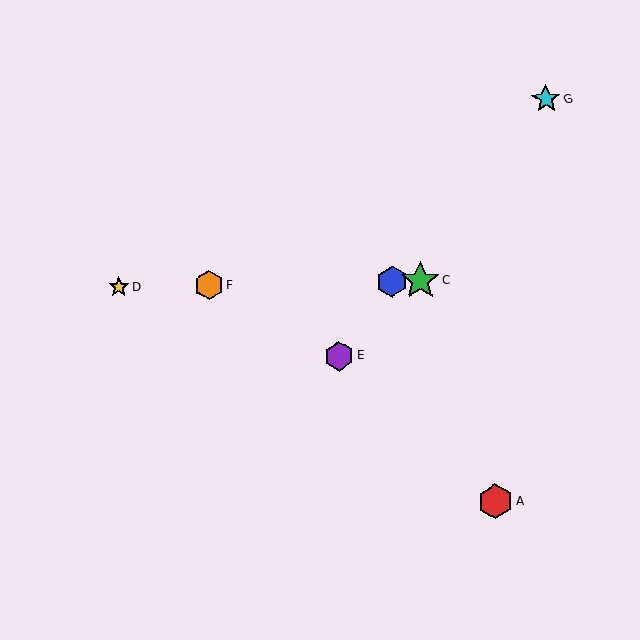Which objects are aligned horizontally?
Objects B, C, D, F are aligned horizontally.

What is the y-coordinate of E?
Object E is at y≈356.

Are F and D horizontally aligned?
Yes, both are at y≈285.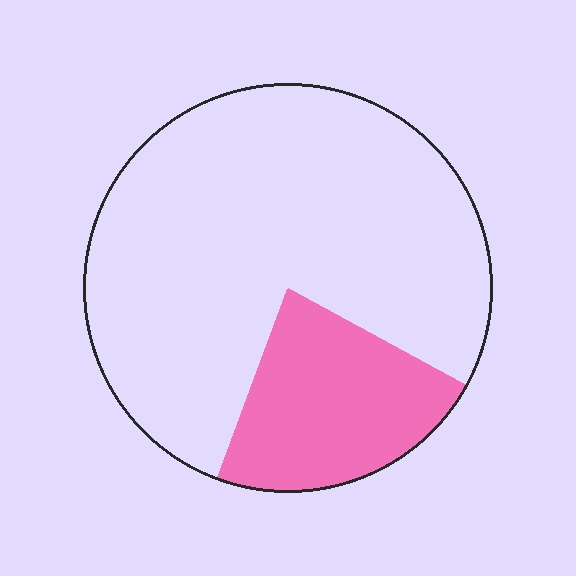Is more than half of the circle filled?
No.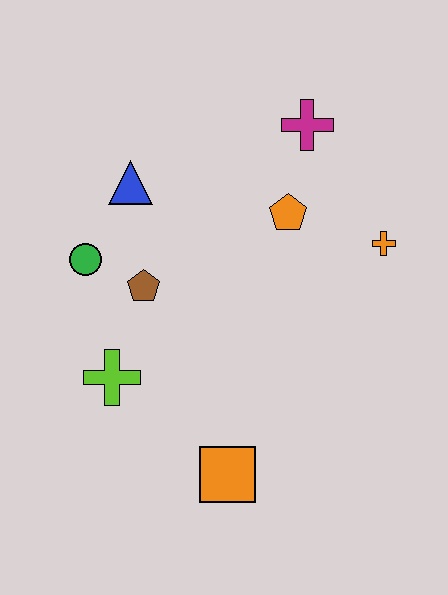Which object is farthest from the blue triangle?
The orange square is farthest from the blue triangle.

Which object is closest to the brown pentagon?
The green circle is closest to the brown pentagon.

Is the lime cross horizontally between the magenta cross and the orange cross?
No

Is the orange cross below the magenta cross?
Yes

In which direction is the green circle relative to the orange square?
The green circle is above the orange square.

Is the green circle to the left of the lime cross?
Yes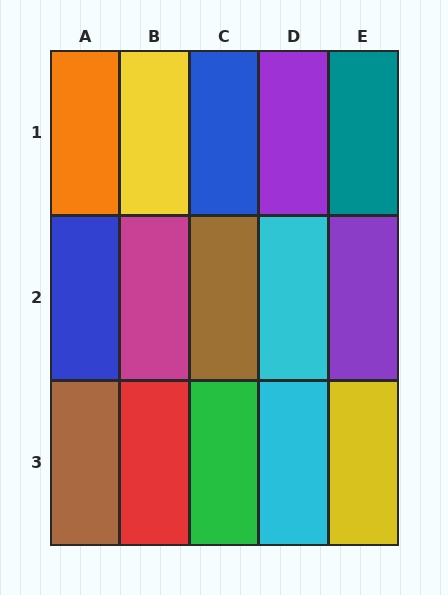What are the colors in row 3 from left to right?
Brown, red, green, cyan, yellow.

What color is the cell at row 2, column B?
Magenta.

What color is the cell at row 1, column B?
Yellow.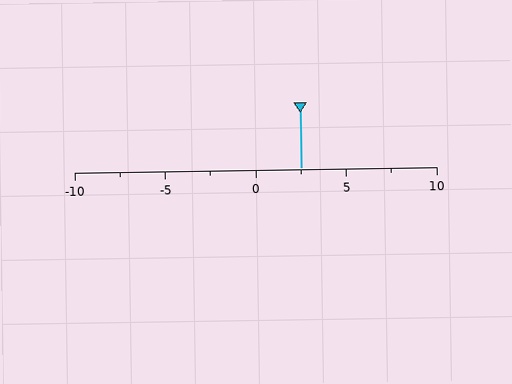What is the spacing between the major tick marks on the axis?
The major ticks are spaced 5 apart.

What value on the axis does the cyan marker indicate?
The marker indicates approximately 2.5.